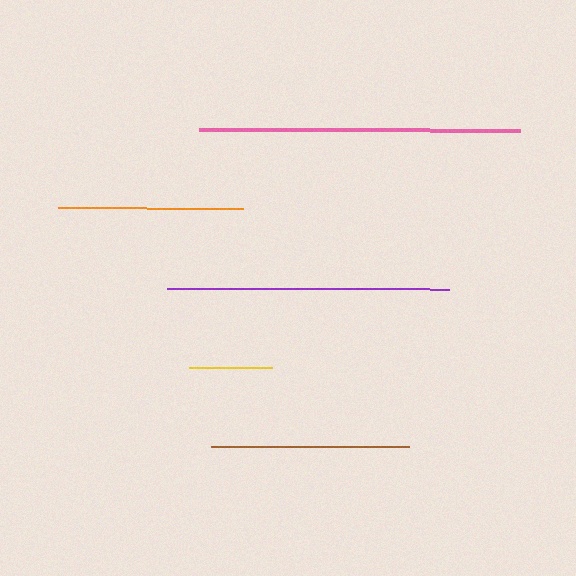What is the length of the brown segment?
The brown segment is approximately 198 pixels long.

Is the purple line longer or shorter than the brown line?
The purple line is longer than the brown line.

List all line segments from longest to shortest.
From longest to shortest: pink, purple, brown, orange, yellow.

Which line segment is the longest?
The pink line is the longest at approximately 322 pixels.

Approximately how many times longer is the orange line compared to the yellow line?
The orange line is approximately 2.2 times the length of the yellow line.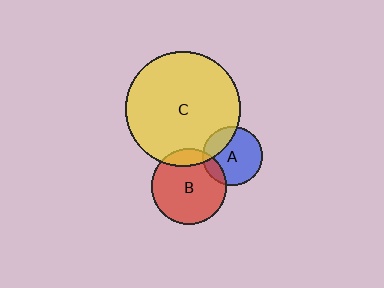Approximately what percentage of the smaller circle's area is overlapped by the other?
Approximately 15%.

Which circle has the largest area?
Circle C (yellow).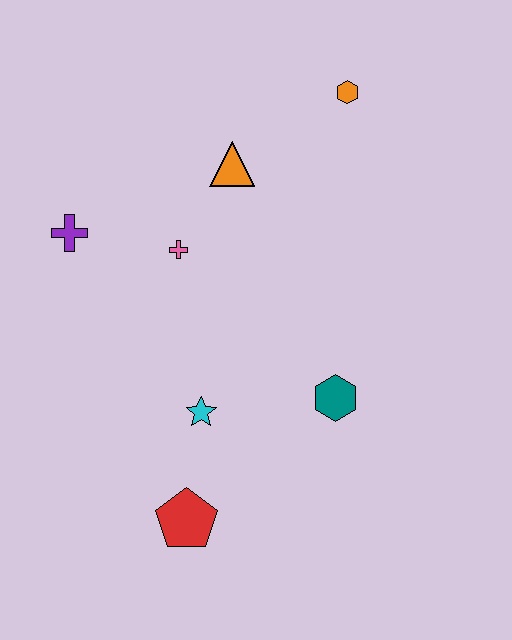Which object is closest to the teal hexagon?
The cyan star is closest to the teal hexagon.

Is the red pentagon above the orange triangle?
No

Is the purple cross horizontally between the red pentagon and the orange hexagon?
No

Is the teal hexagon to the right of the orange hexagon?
No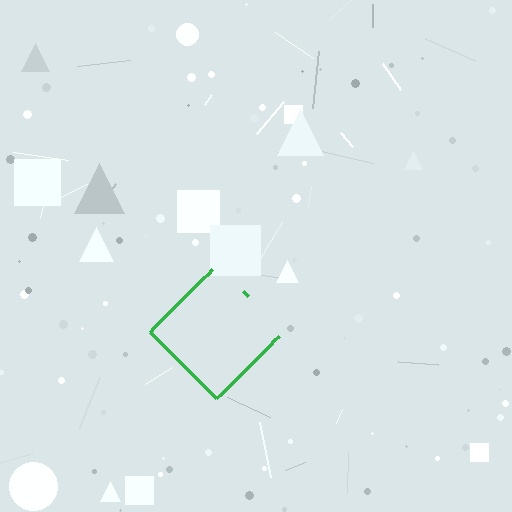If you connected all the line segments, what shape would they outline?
They would outline a diamond.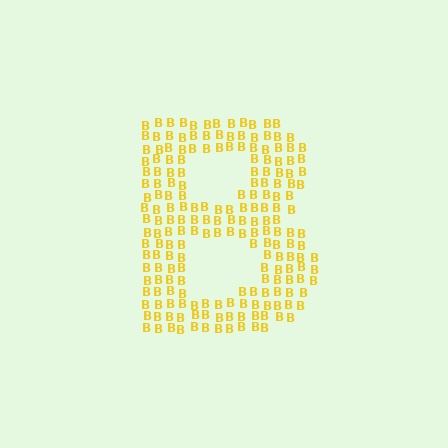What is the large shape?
The large shape is the letter B.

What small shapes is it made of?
It is made of small letter B's.